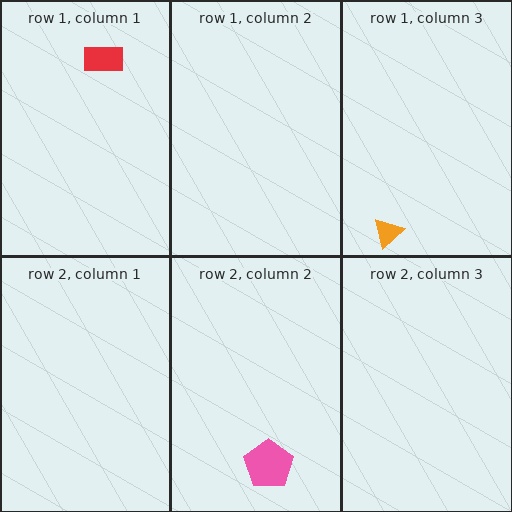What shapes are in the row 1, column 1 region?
The red rectangle.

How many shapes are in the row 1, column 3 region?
1.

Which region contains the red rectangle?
The row 1, column 1 region.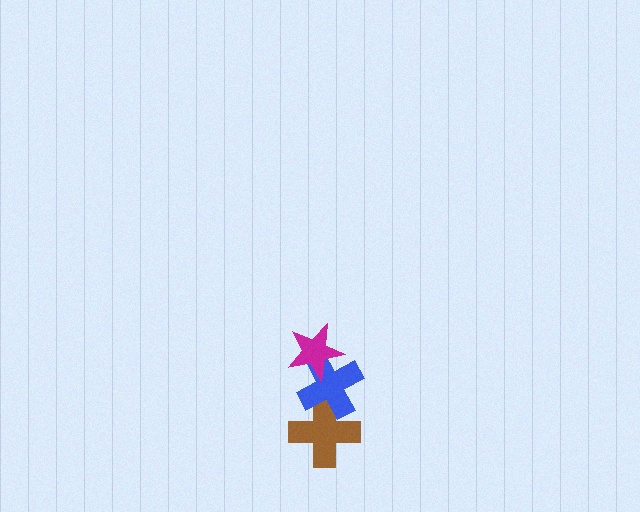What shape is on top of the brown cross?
The blue cross is on top of the brown cross.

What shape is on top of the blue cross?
The magenta star is on top of the blue cross.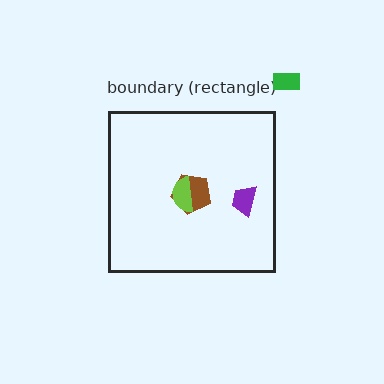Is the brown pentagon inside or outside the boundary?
Inside.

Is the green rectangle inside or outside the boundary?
Outside.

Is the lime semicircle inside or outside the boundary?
Inside.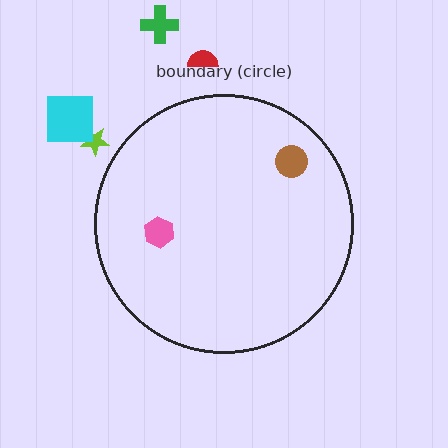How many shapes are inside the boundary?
2 inside, 4 outside.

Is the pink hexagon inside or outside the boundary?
Inside.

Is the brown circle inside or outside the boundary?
Inside.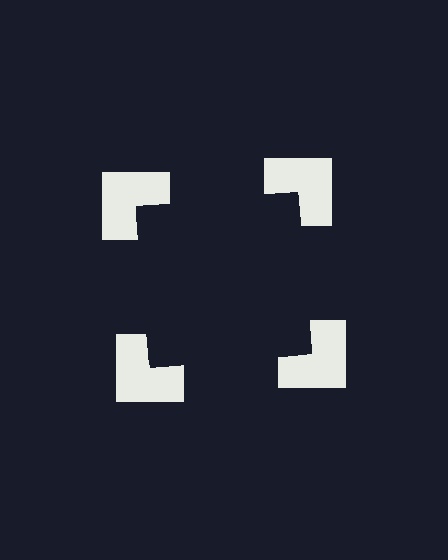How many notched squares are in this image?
There are 4 — one at each vertex of the illusory square.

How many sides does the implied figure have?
4 sides.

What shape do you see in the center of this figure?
An illusory square — its edges are inferred from the aligned wedge cuts in the notched squares, not physically drawn.